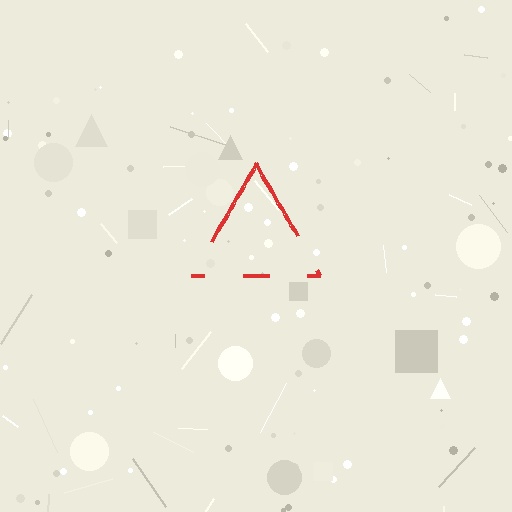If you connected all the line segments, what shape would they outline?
They would outline a triangle.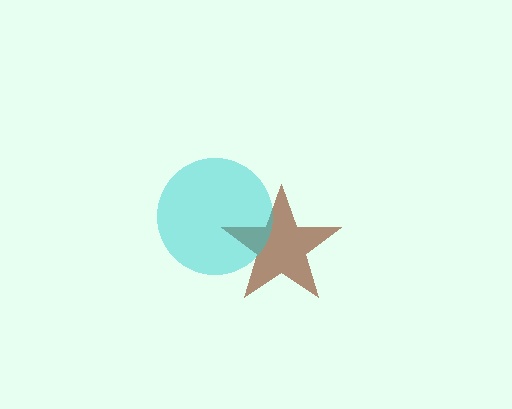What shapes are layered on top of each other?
The layered shapes are: a brown star, a cyan circle.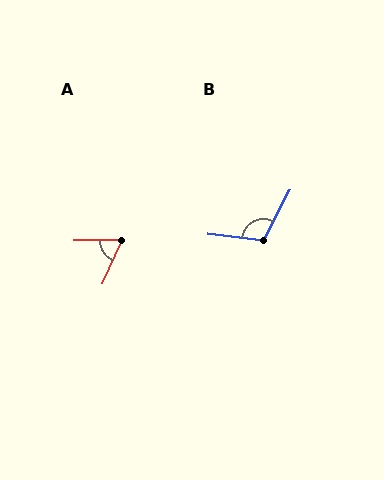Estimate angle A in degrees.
Approximately 65 degrees.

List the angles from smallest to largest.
A (65°), B (111°).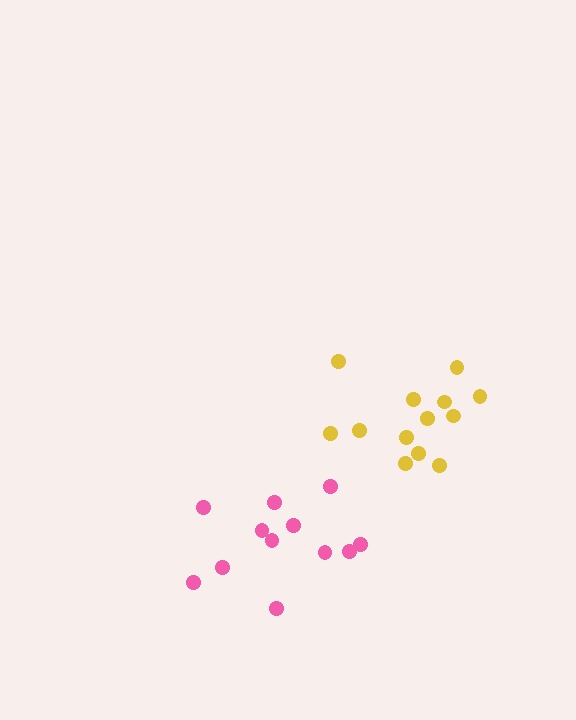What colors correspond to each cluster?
The clusters are colored: pink, yellow.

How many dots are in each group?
Group 1: 12 dots, Group 2: 13 dots (25 total).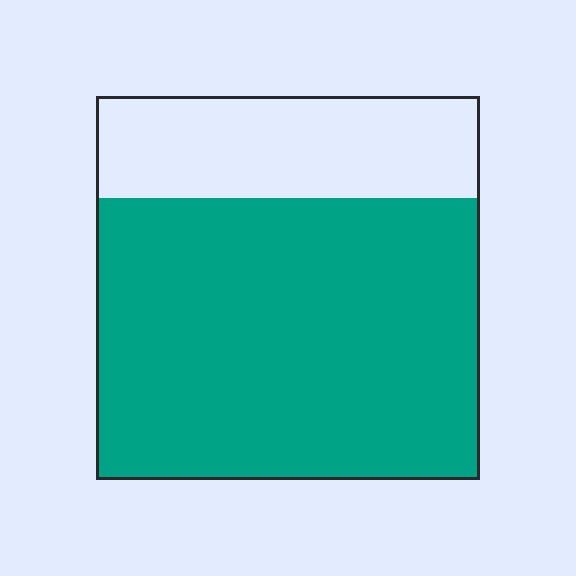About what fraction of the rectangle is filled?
About three quarters (3/4).